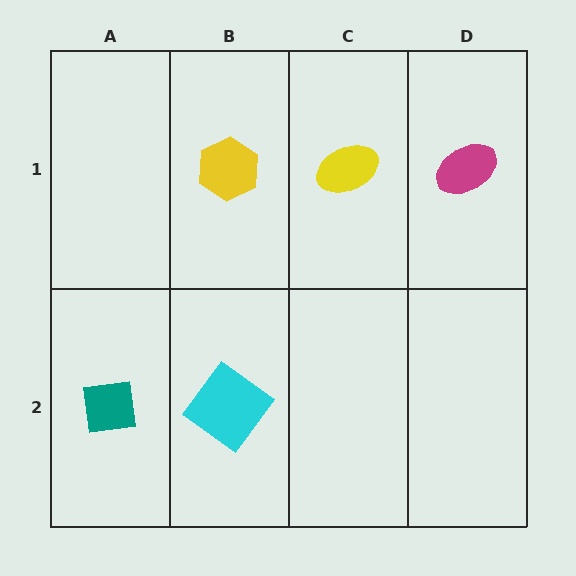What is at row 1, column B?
A yellow hexagon.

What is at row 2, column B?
A cyan diamond.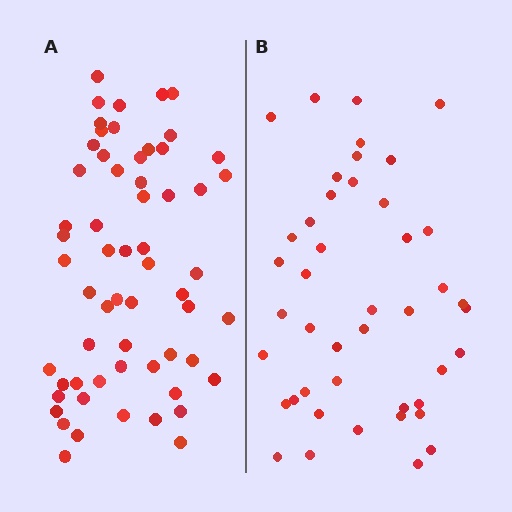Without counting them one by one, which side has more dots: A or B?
Region A (the left region) has more dots.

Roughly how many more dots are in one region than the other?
Region A has approximately 15 more dots than region B.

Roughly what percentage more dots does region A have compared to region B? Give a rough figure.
About 35% more.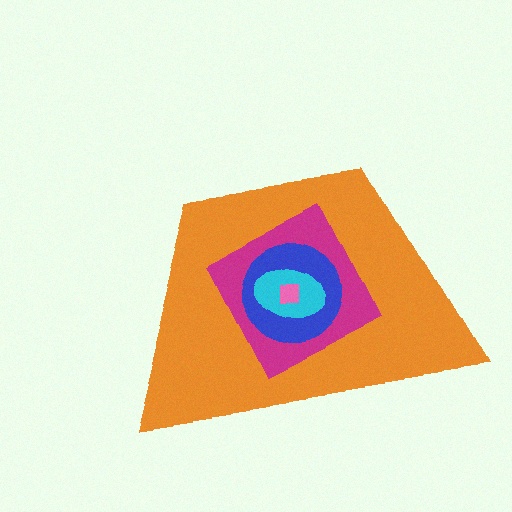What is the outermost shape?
The orange trapezoid.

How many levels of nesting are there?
5.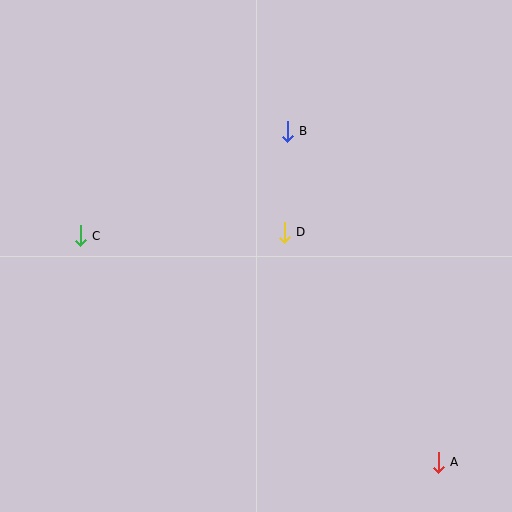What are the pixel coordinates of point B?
Point B is at (287, 131).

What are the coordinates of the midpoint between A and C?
The midpoint between A and C is at (259, 349).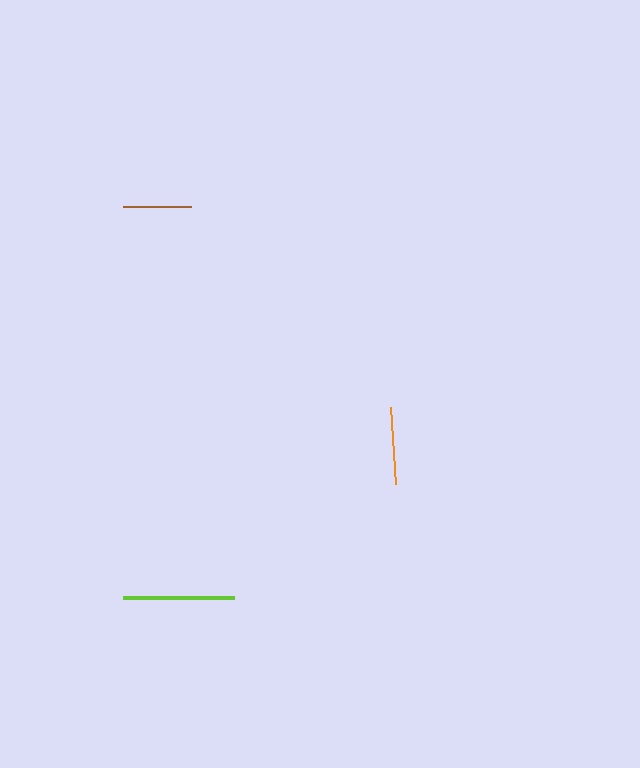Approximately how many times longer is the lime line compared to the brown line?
The lime line is approximately 1.6 times the length of the brown line.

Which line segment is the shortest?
The brown line is the shortest at approximately 68 pixels.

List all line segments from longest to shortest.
From longest to shortest: lime, orange, brown.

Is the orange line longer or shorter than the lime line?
The lime line is longer than the orange line.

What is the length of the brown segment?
The brown segment is approximately 68 pixels long.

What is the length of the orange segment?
The orange segment is approximately 76 pixels long.